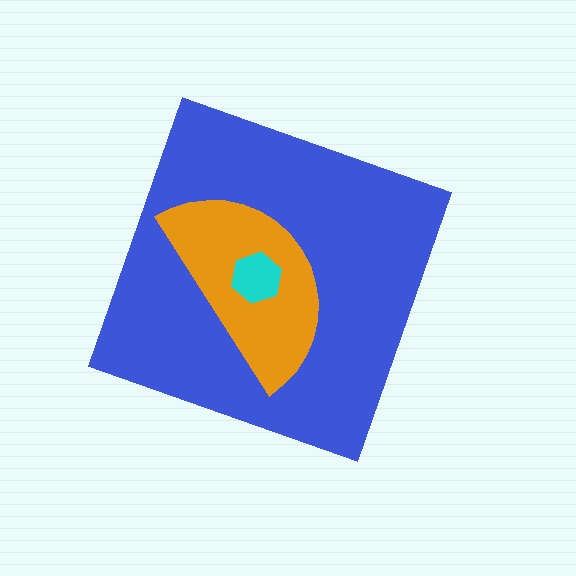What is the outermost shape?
The blue diamond.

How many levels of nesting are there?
3.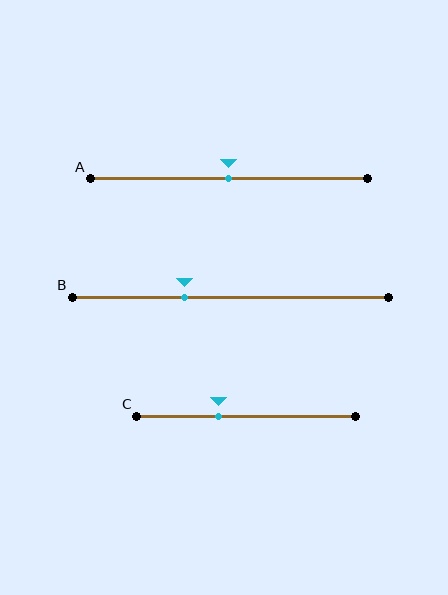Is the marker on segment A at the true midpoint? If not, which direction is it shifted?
Yes, the marker on segment A is at the true midpoint.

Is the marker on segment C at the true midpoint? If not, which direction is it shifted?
No, the marker on segment C is shifted to the left by about 13% of the segment length.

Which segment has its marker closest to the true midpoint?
Segment A has its marker closest to the true midpoint.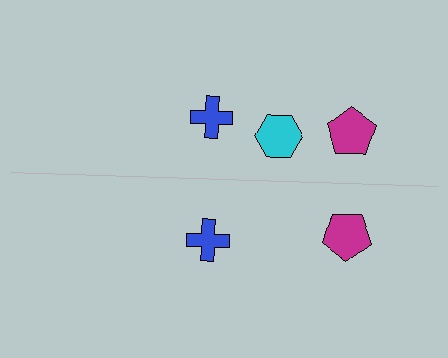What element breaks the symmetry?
A cyan hexagon is missing from the bottom side.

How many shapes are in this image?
There are 5 shapes in this image.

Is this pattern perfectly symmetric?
No, the pattern is not perfectly symmetric. A cyan hexagon is missing from the bottom side.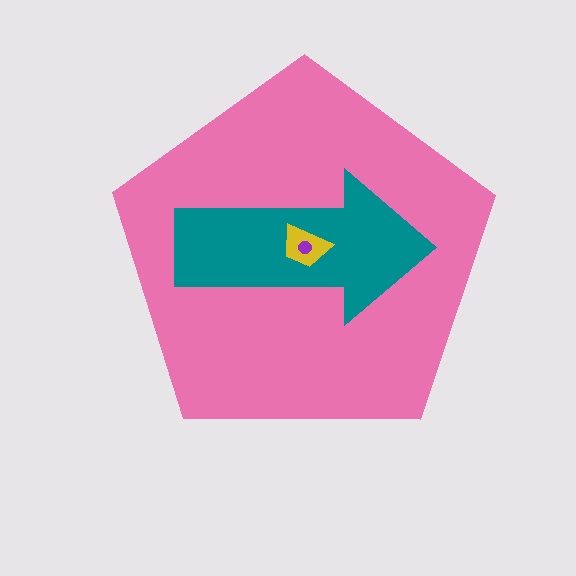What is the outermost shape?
The pink pentagon.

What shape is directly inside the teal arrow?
The yellow trapezoid.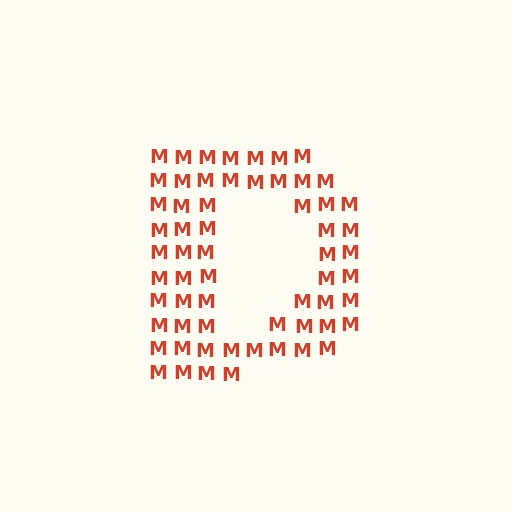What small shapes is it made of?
It is made of small letter M's.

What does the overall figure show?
The overall figure shows the letter D.